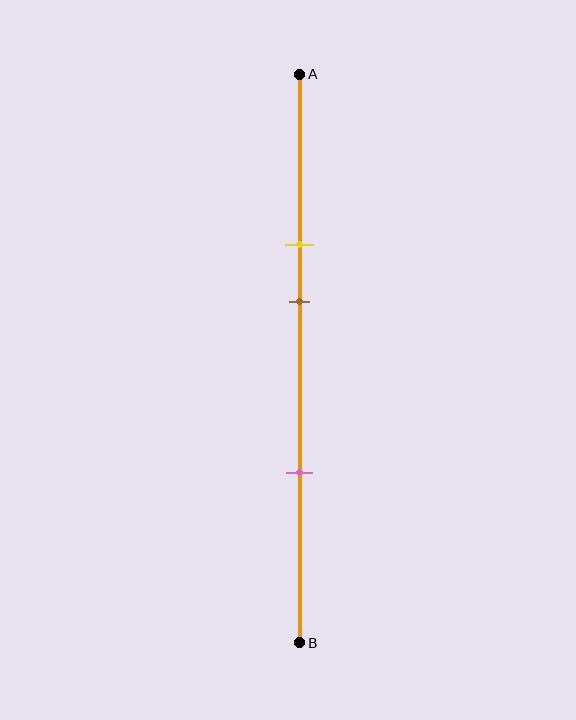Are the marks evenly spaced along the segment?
No, the marks are not evenly spaced.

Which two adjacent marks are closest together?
The yellow and brown marks are the closest adjacent pair.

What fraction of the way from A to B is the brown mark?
The brown mark is approximately 40% (0.4) of the way from A to B.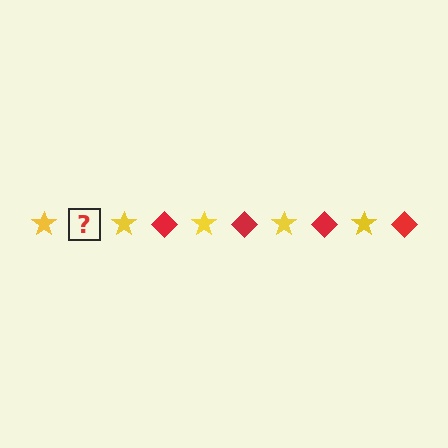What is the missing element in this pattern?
The missing element is a red diamond.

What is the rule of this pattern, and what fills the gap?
The rule is that the pattern alternates between yellow star and red diamond. The gap should be filled with a red diamond.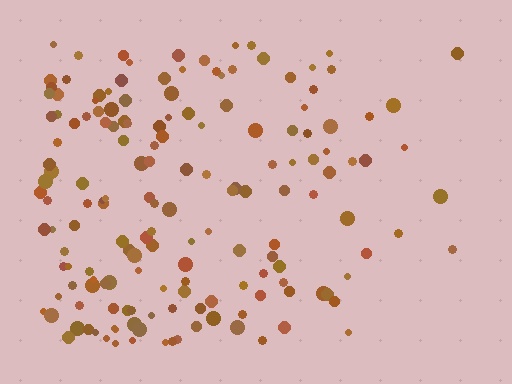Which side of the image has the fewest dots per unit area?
The right.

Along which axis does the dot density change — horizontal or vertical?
Horizontal.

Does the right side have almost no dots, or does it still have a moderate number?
Still a moderate number, just noticeably fewer than the left.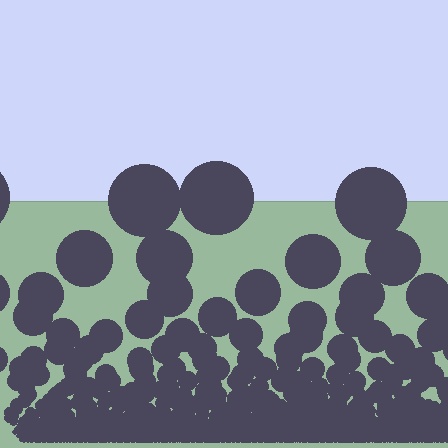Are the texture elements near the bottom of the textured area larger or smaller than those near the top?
Smaller. The gradient is inverted — elements near the bottom are smaller and denser.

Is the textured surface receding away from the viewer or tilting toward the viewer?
The surface appears to tilt toward the viewer. Texture elements get larger and sparser toward the top.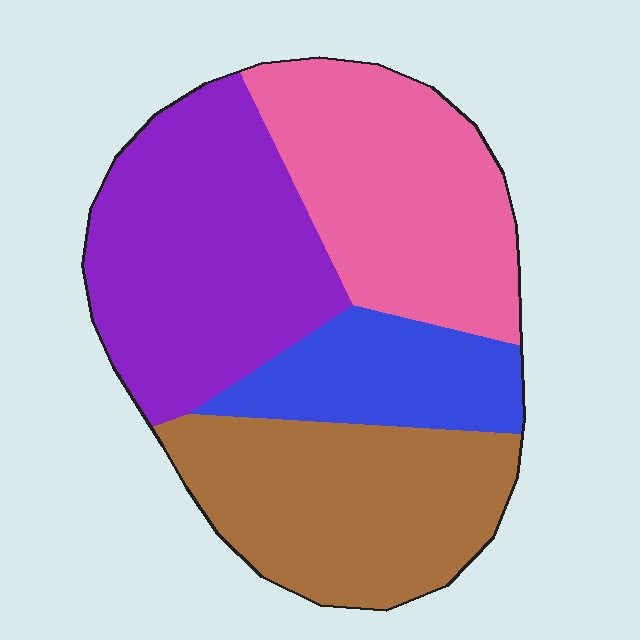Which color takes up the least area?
Blue, at roughly 15%.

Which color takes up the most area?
Purple, at roughly 30%.